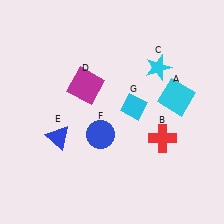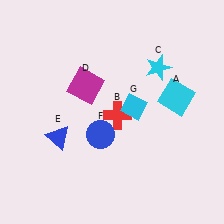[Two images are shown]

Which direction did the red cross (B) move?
The red cross (B) moved left.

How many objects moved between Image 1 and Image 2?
1 object moved between the two images.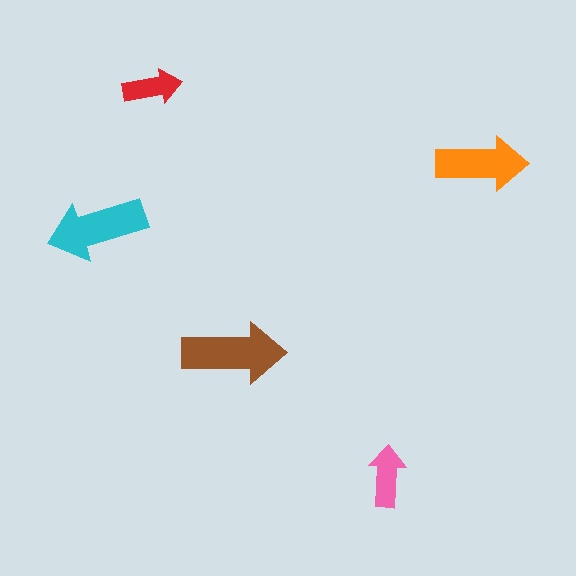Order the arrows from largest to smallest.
the brown one, the cyan one, the orange one, the pink one, the red one.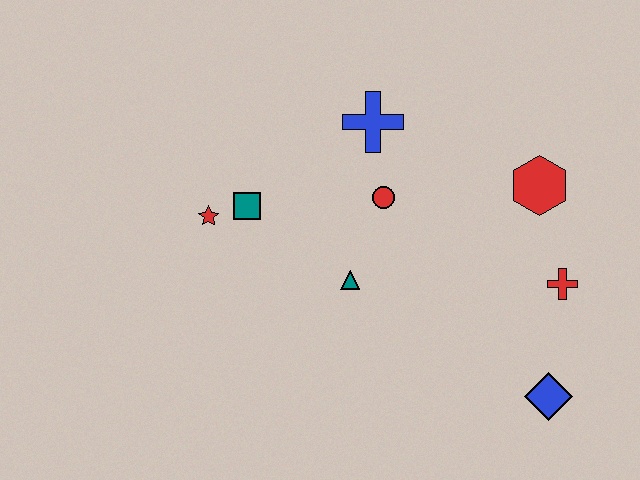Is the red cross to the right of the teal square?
Yes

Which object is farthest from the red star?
The blue diamond is farthest from the red star.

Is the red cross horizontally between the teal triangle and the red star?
No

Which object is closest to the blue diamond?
The red cross is closest to the blue diamond.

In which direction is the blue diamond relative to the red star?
The blue diamond is to the right of the red star.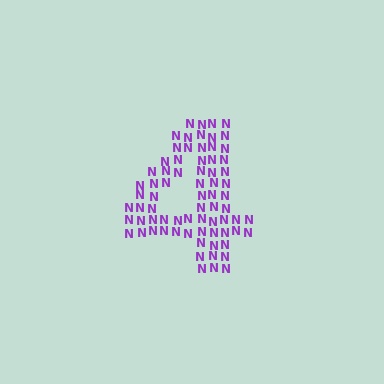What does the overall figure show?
The overall figure shows the digit 4.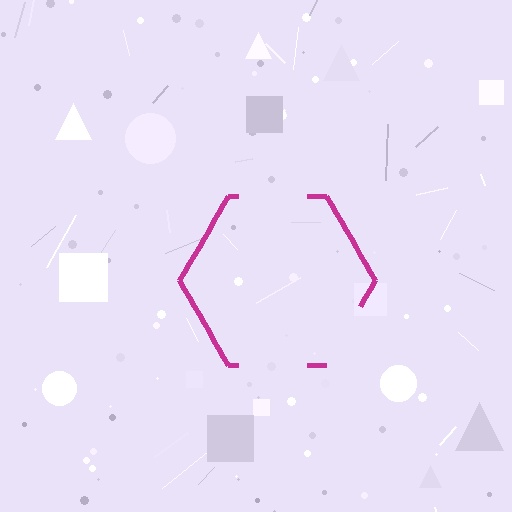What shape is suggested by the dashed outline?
The dashed outline suggests a hexagon.